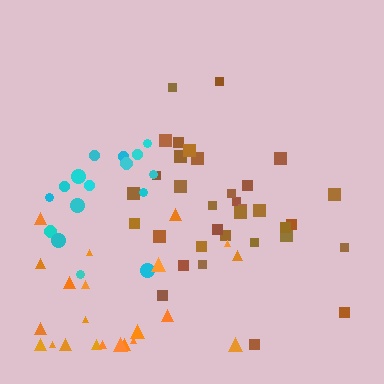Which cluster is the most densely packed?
Cyan.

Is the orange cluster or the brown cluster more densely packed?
Brown.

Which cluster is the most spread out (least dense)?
Orange.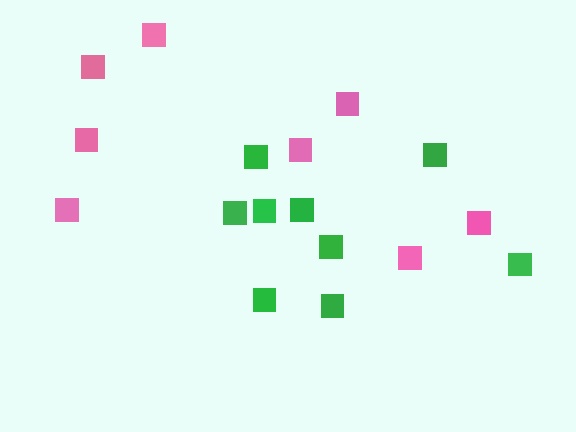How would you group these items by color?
There are 2 groups: one group of pink squares (8) and one group of green squares (9).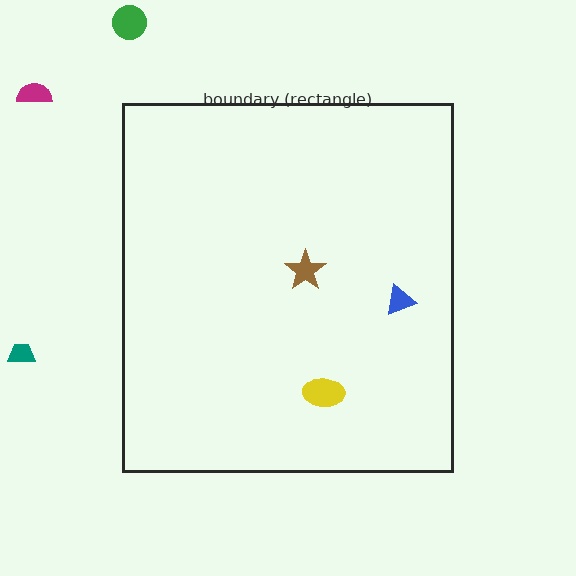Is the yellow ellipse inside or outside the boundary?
Inside.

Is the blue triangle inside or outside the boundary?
Inside.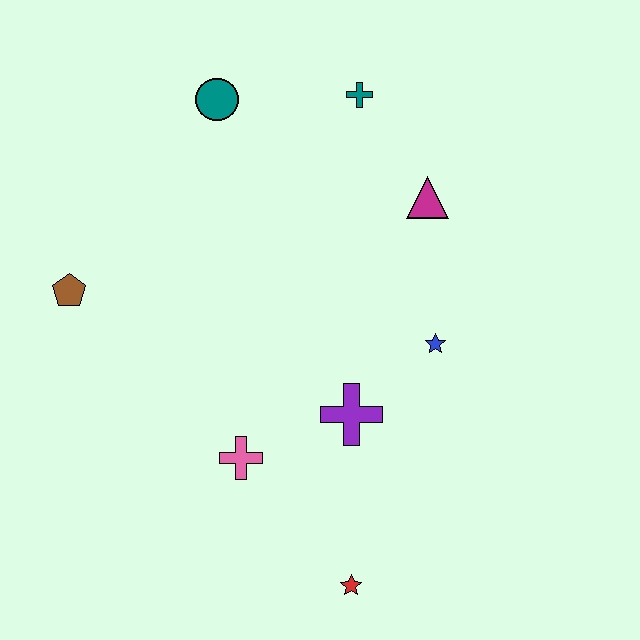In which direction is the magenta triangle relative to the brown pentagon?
The magenta triangle is to the right of the brown pentagon.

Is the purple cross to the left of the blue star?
Yes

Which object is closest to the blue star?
The purple cross is closest to the blue star.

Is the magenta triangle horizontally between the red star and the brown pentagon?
No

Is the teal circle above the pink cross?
Yes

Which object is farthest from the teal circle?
The red star is farthest from the teal circle.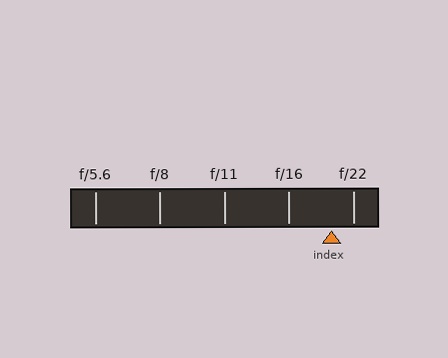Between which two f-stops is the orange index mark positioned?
The index mark is between f/16 and f/22.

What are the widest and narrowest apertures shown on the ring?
The widest aperture shown is f/5.6 and the narrowest is f/22.